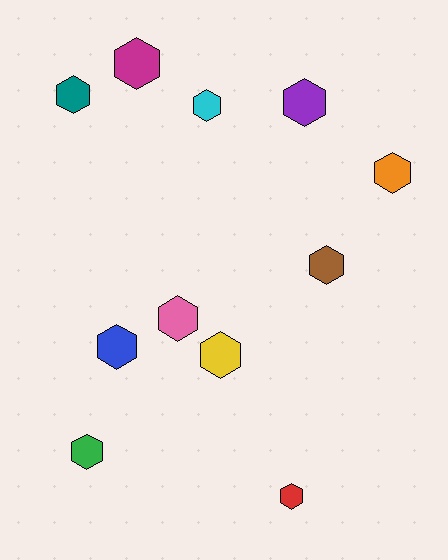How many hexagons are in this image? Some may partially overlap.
There are 11 hexagons.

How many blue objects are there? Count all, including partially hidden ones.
There is 1 blue object.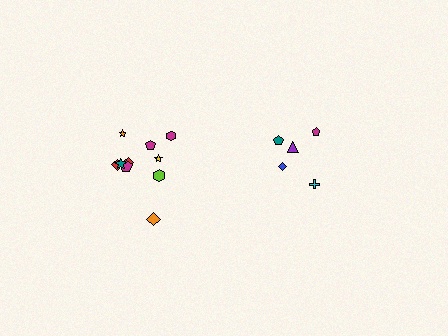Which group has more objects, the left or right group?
The left group.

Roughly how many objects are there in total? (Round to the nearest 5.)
Roughly 15 objects in total.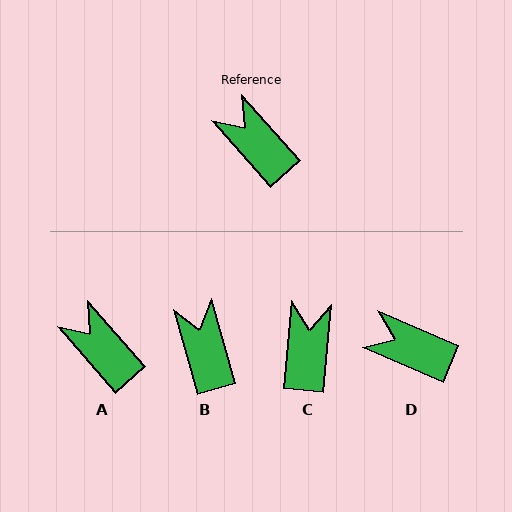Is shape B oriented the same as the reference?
No, it is off by about 26 degrees.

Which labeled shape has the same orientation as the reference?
A.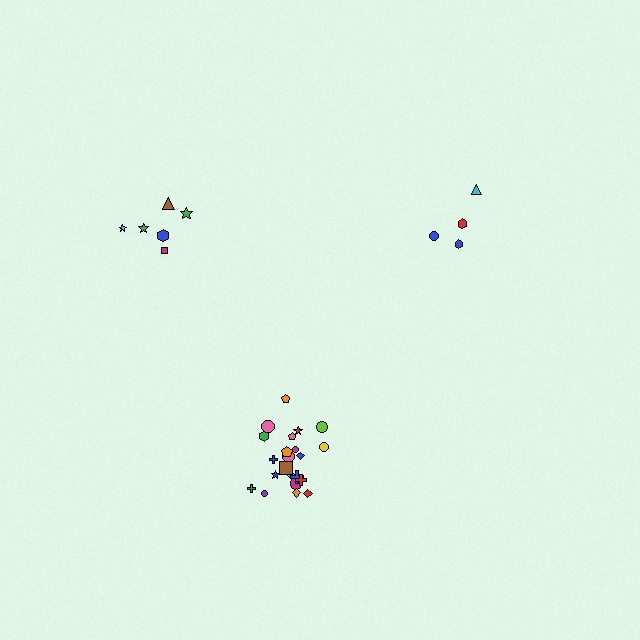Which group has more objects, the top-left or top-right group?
The top-left group.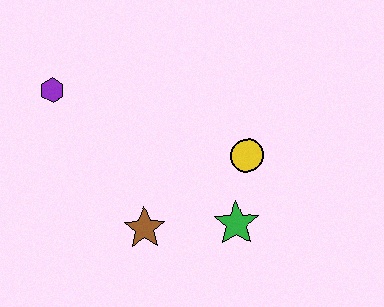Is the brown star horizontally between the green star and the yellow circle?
No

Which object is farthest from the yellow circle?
The purple hexagon is farthest from the yellow circle.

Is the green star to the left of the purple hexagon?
No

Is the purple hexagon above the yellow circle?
Yes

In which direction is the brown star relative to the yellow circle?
The brown star is to the left of the yellow circle.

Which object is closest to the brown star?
The green star is closest to the brown star.